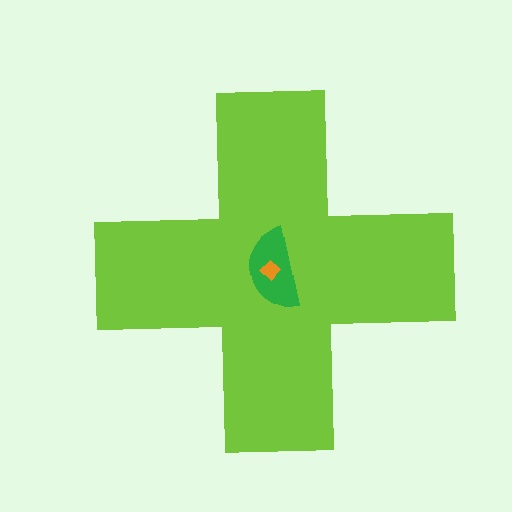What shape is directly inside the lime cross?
The green semicircle.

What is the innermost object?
The orange diamond.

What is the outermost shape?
The lime cross.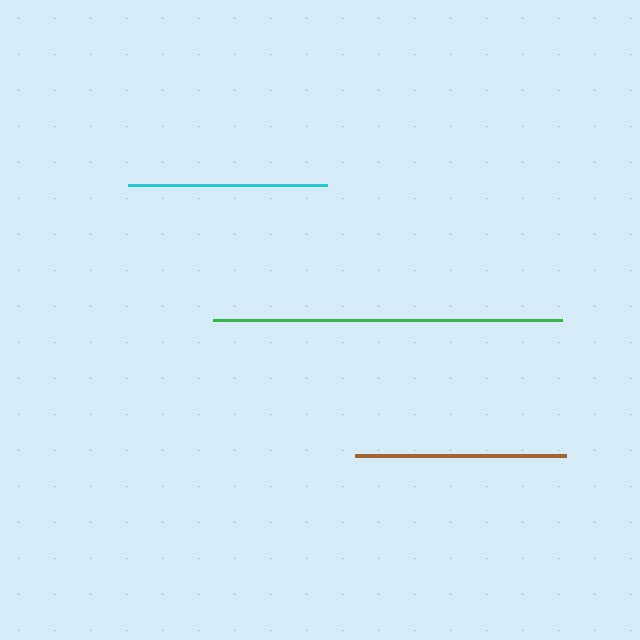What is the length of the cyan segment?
The cyan segment is approximately 199 pixels long.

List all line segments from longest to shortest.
From longest to shortest: green, brown, cyan.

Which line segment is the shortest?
The cyan line is the shortest at approximately 199 pixels.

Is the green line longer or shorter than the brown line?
The green line is longer than the brown line.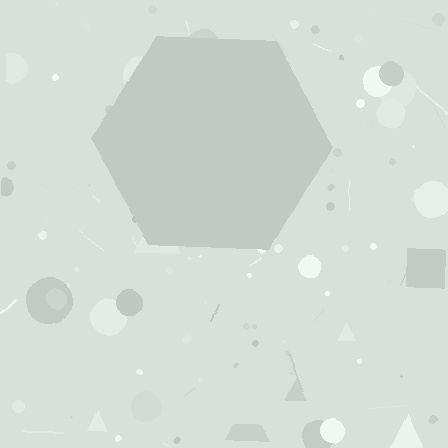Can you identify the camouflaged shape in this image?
The camouflaged shape is a hexagon.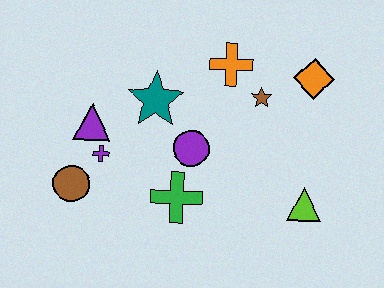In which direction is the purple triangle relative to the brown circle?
The purple triangle is above the brown circle.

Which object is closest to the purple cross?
The purple triangle is closest to the purple cross.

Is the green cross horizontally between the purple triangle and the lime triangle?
Yes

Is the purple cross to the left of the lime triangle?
Yes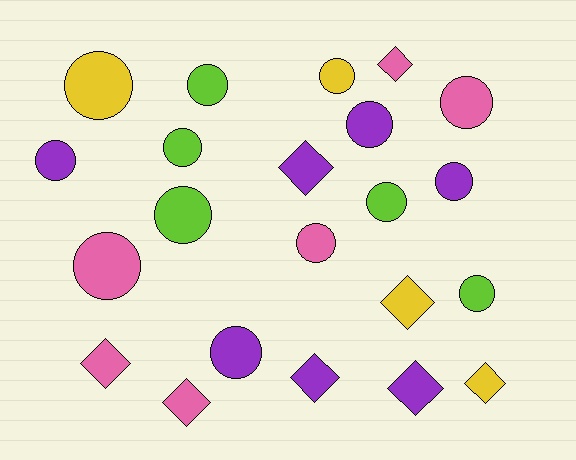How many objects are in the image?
There are 22 objects.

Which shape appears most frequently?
Circle, with 14 objects.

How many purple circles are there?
There are 4 purple circles.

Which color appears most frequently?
Purple, with 7 objects.